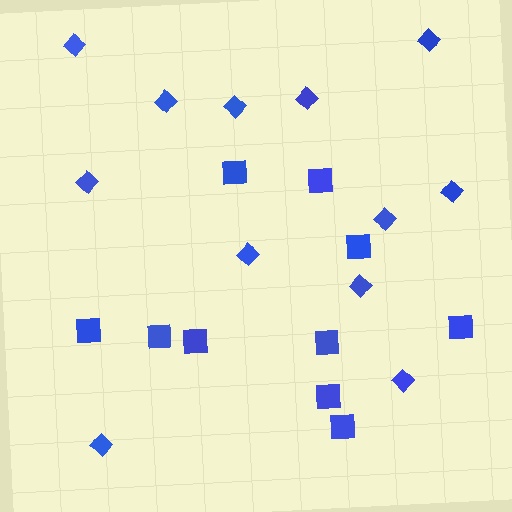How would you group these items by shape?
There are 2 groups: one group of squares (10) and one group of diamonds (12).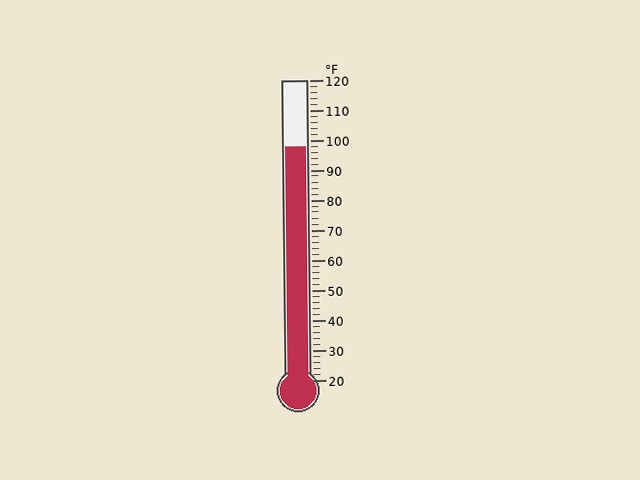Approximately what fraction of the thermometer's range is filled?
The thermometer is filled to approximately 80% of its range.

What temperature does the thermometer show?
The thermometer shows approximately 98°F.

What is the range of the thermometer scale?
The thermometer scale ranges from 20°F to 120°F.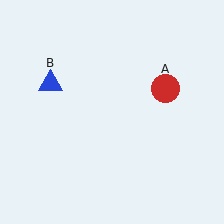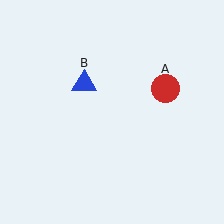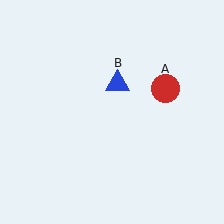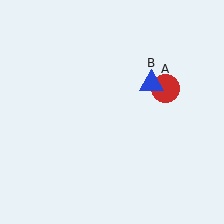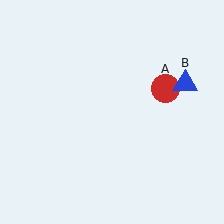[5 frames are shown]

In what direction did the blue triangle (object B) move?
The blue triangle (object B) moved right.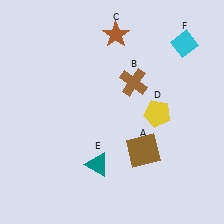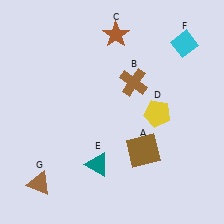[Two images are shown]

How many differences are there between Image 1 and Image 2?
There is 1 difference between the two images.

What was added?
A brown triangle (G) was added in Image 2.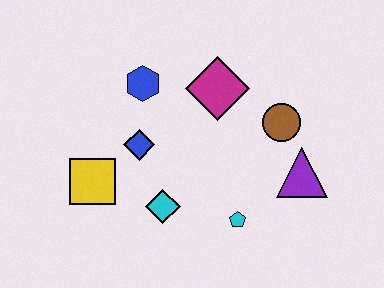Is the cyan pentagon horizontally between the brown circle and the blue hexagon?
Yes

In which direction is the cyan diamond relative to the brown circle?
The cyan diamond is to the left of the brown circle.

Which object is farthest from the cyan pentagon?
The blue hexagon is farthest from the cyan pentagon.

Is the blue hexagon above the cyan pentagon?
Yes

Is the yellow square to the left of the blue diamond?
Yes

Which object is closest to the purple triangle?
The brown circle is closest to the purple triangle.